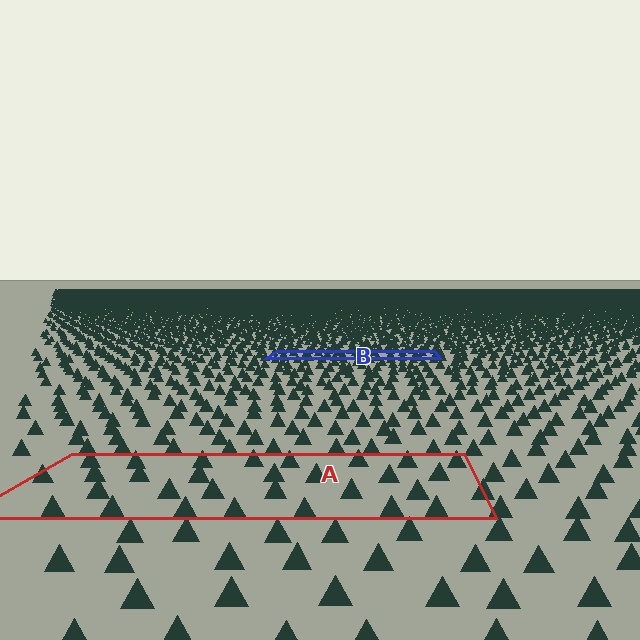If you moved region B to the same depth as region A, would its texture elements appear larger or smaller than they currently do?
They would appear larger. At a closer depth, the same texture elements are projected at a bigger on-screen size.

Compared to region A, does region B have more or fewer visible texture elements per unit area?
Region B has more texture elements per unit area — they are packed more densely because it is farther away.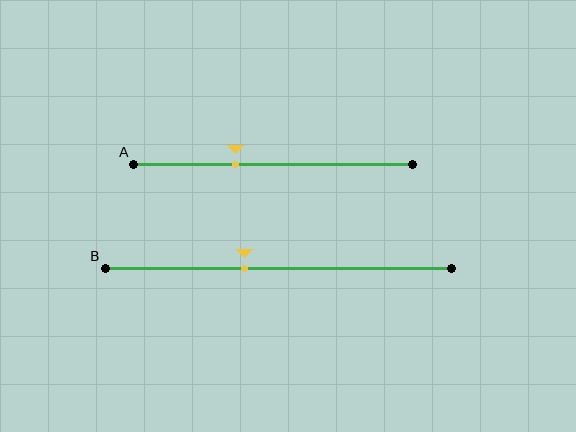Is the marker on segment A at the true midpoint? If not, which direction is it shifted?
No, the marker on segment A is shifted to the left by about 13% of the segment length.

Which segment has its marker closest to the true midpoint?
Segment B has its marker closest to the true midpoint.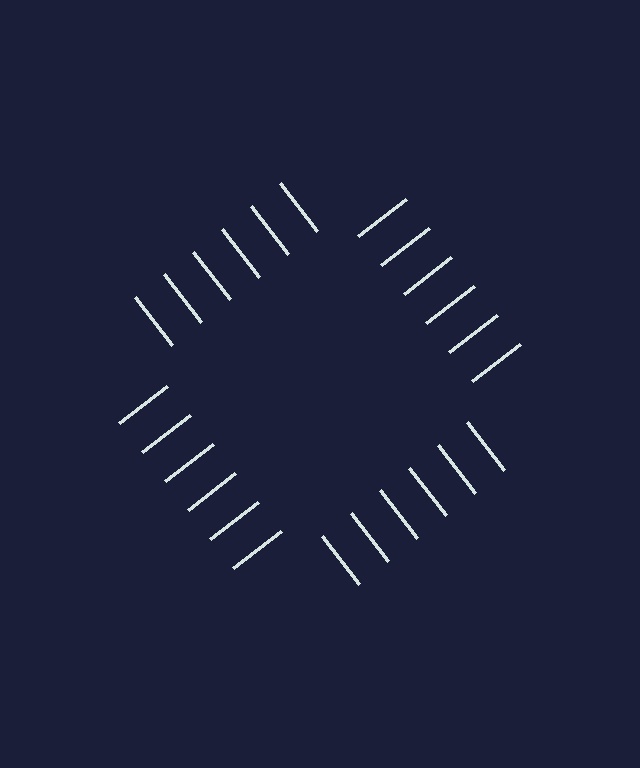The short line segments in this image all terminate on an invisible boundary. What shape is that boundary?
An illusory square — the line segments terminate on its edges but no continuous stroke is drawn.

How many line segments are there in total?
24 — 6 along each of the 4 edges.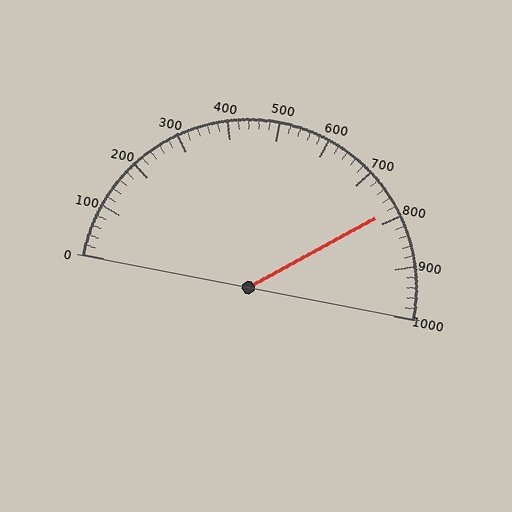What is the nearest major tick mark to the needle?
The nearest major tick mark is 800.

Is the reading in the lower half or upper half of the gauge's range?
The reading is in the upper half of the range (0 to 1000).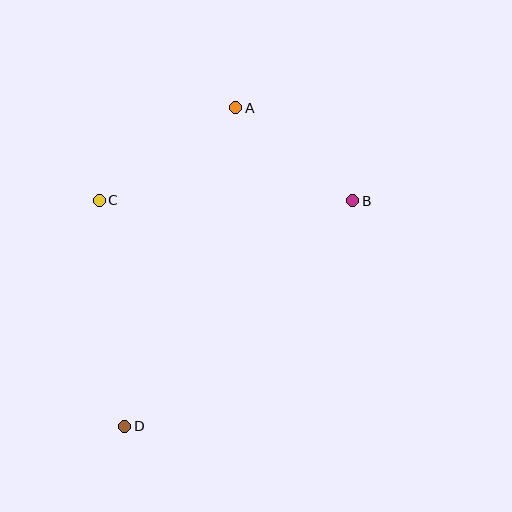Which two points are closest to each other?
Points A and B are closest to each other.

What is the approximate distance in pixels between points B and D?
The distance between B and D is approximately 320 pixels.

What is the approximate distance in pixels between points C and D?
The distance between C and D is approximately 228 pixels.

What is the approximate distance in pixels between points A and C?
The distance between A and C is approximately 165 pixels.